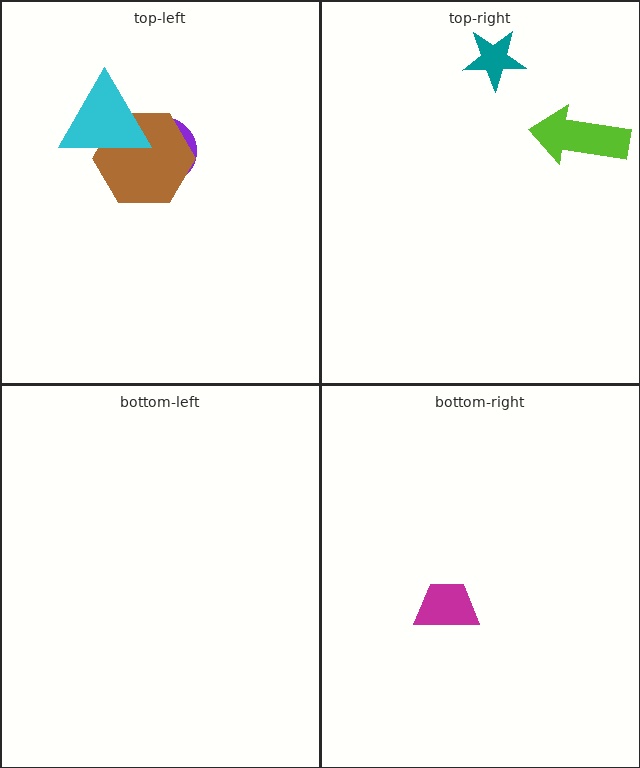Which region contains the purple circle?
The top-left region.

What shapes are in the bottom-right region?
The magenta trapezoid.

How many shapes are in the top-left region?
3.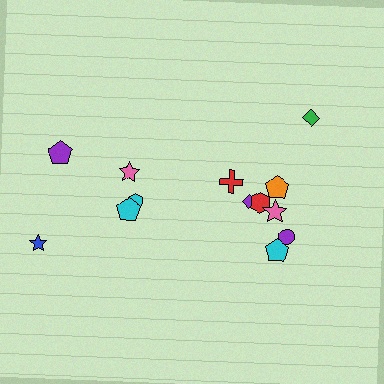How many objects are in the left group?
There are 5 objects.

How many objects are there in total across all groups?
There are 13 objects.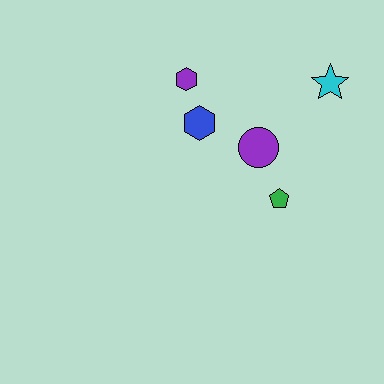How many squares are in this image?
There are no squares.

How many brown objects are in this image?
There are no brown objects.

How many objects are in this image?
There are 5 objects.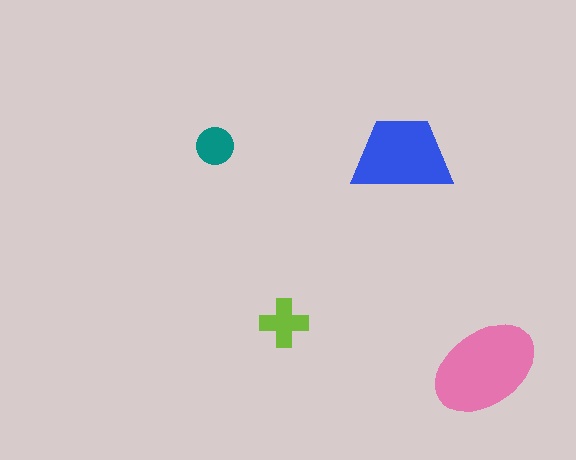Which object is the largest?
The pink ellipse.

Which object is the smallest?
The teal circle.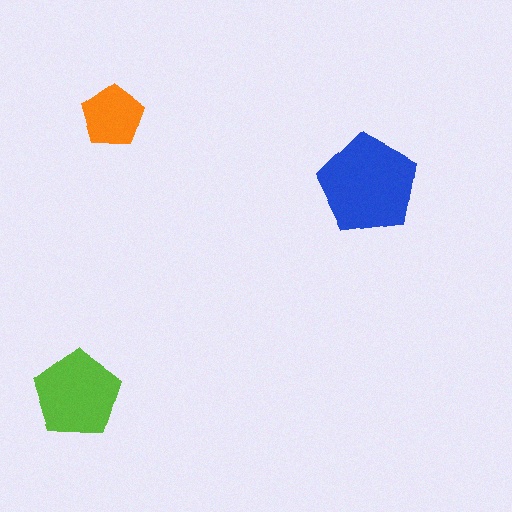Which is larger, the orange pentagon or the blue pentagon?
The blue one.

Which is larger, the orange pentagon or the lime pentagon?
The lime one.